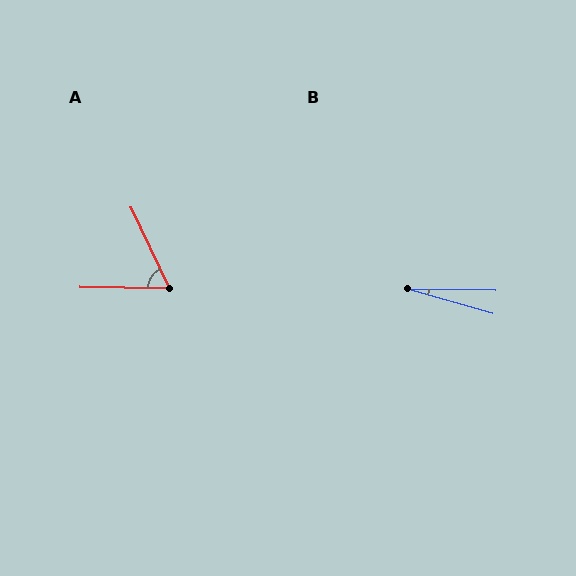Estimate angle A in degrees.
Approximately 64 degrees.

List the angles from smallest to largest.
B (15°), A (64°).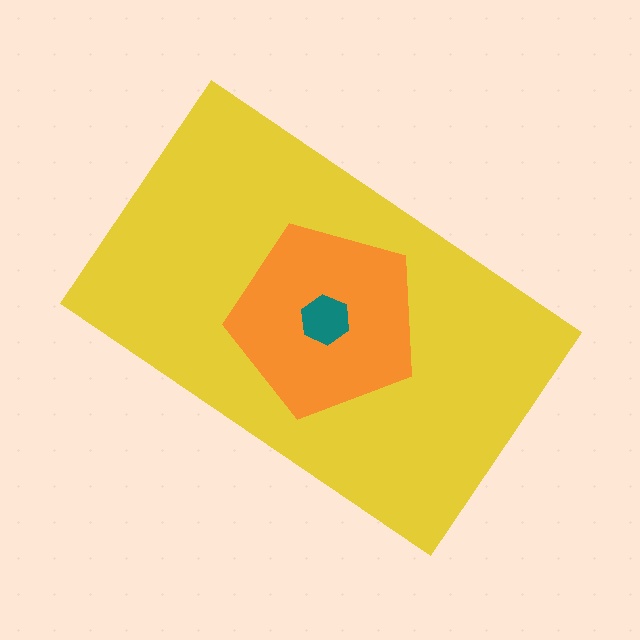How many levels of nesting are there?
3.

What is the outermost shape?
The yellow rectangle.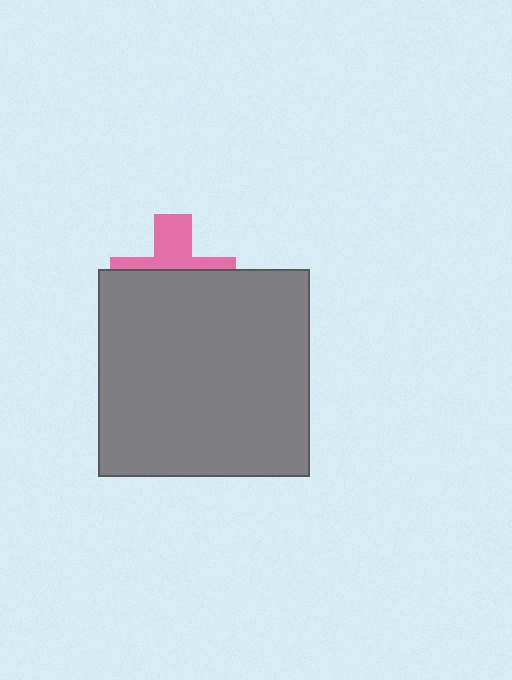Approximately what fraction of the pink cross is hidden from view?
Roughly 61% of the pink cross is hidden behind the gray rectangle.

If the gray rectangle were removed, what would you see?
You would see the complete pink cross.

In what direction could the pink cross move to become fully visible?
The pink cross could move up. That would shift it out from behind the gray rectangle entirely.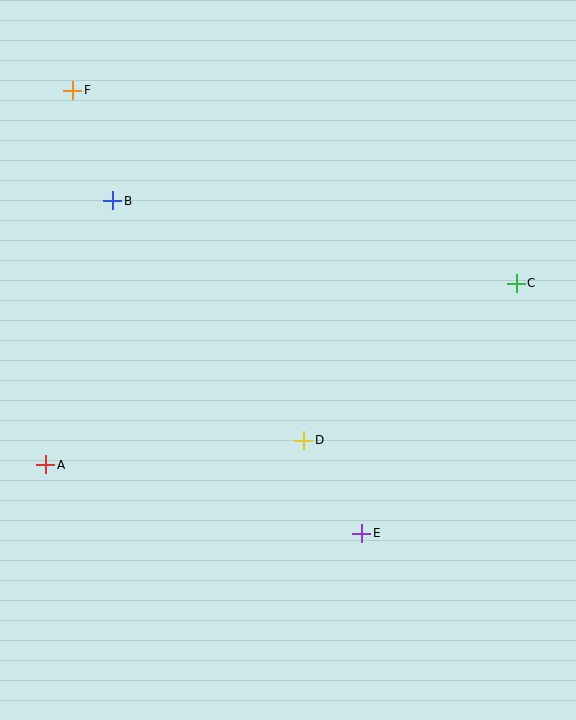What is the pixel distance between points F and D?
The distance between F and D is 419 pixels.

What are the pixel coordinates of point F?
Point F is at (73, 90).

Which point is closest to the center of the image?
Point D at (304, 440) is closest to the center.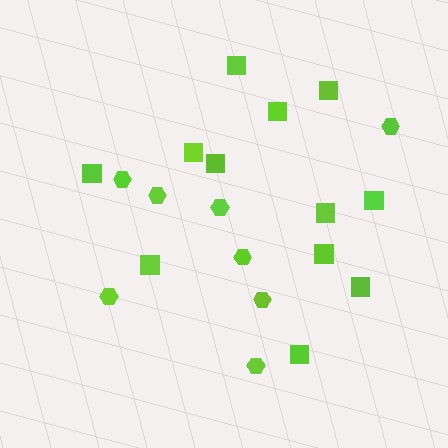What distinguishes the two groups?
There are 2 groups: one group of hexagons (8) and one group of squares (12).